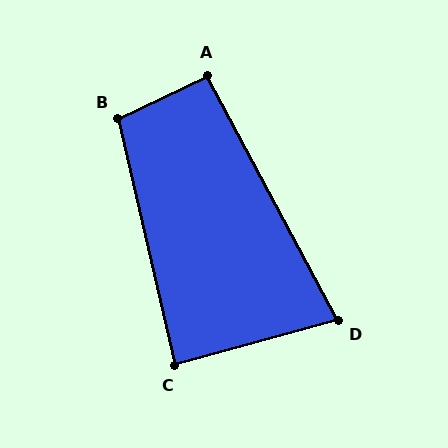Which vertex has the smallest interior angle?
D, at approximately 77 degrees.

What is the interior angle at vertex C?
Approximately 88 degrees (approximately right).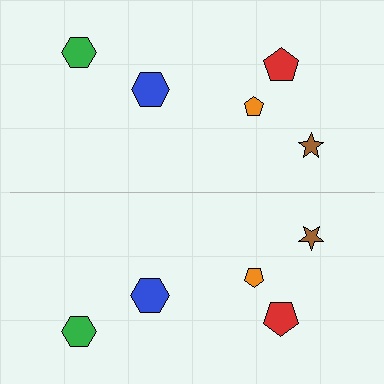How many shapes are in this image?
There are 10 shapes in this image.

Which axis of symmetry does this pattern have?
The pattern has a horizontal axis of symmetry running through the center of the image.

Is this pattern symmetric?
Yes, this pattern has bilateral (reflection) symmetry.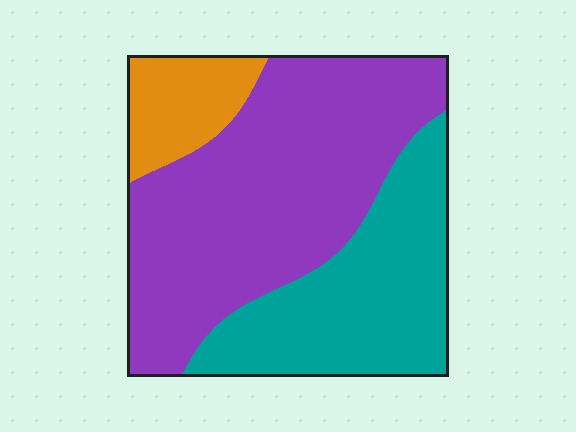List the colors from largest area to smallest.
From largest to smallest: purple, teal, orange.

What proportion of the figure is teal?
Teal covers around 35% of the figure.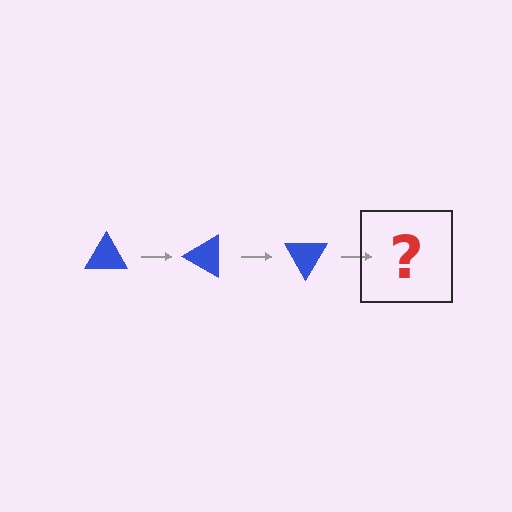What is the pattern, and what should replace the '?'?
The pattern is that the triangle rotates 30 degrees each step. The '?' should be a blue triangle rotated 90 degrees.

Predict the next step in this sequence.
The next step is a blue triangle rotated 90 degrees.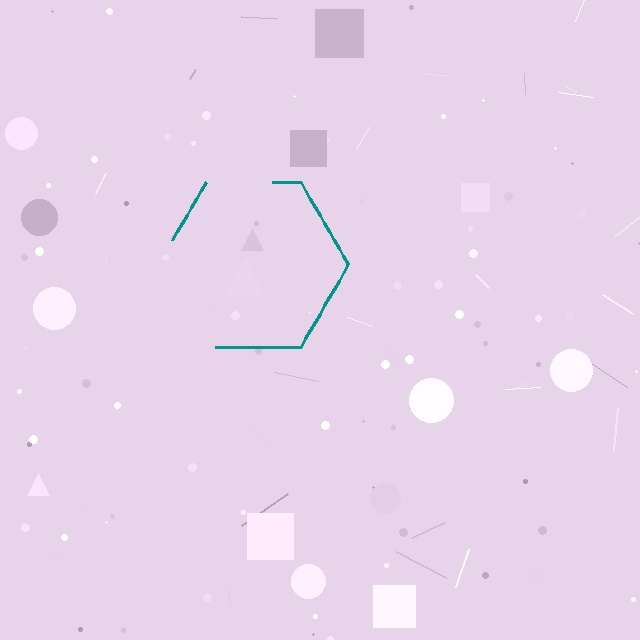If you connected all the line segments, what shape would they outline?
They would outline a hexagon.